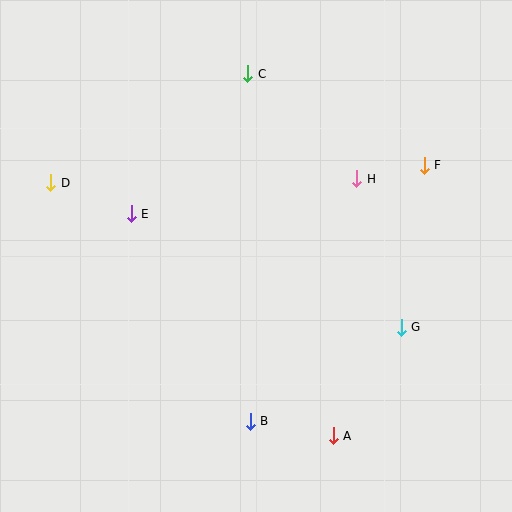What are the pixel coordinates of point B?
Point B is at (250, 421).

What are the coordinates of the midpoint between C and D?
The midpoint between C and D is at (149, 128).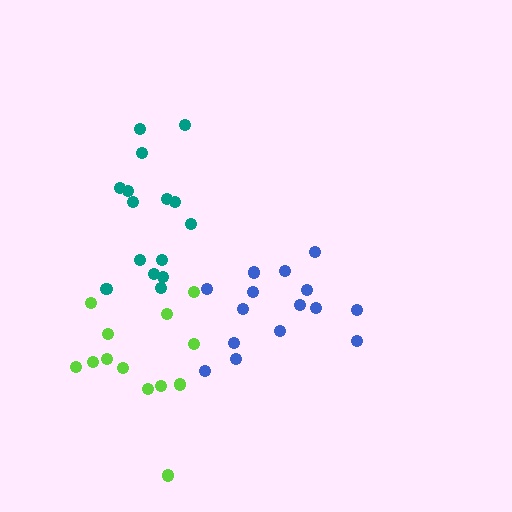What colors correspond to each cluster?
The clusters are colored: blue, lime, teal.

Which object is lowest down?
The lime cluster is bottommost.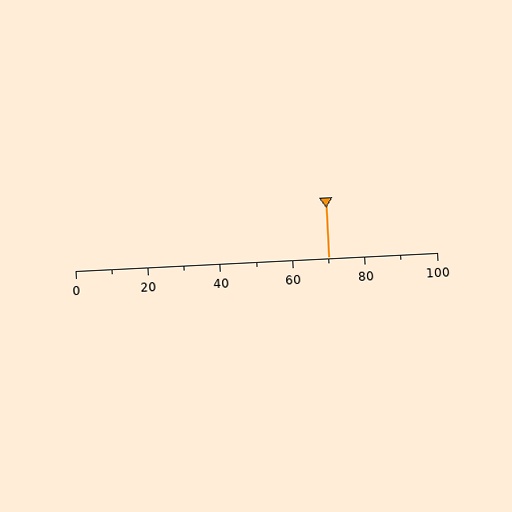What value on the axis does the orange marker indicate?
The marker indicates approximately 70.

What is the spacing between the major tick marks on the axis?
The major ticks are spaced 20 apart.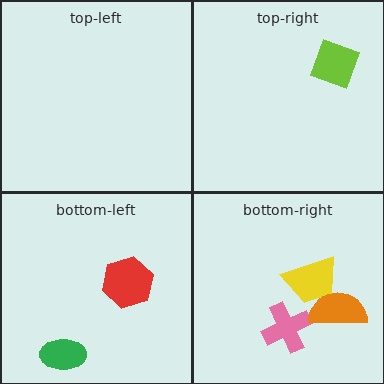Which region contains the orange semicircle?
The bottom-right region.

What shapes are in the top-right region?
The lime diamond.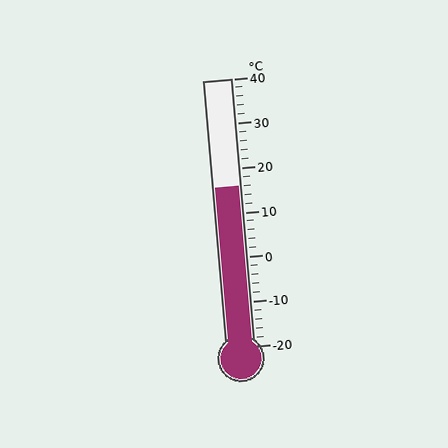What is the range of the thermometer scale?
The thermometer scale ranges from -20°C to 40°C.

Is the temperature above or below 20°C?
The temperature is below 20°C.